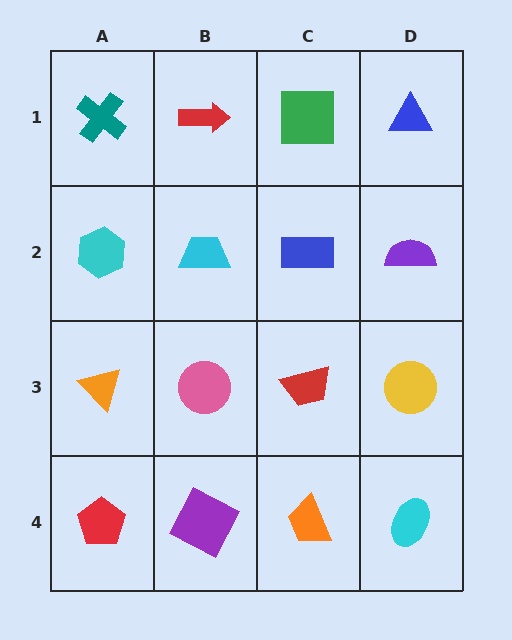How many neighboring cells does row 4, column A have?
2.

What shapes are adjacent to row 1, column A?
A cyan hexagon (row 2, column A), a red arrow (row 1, column B).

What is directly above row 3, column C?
A blue rectangle.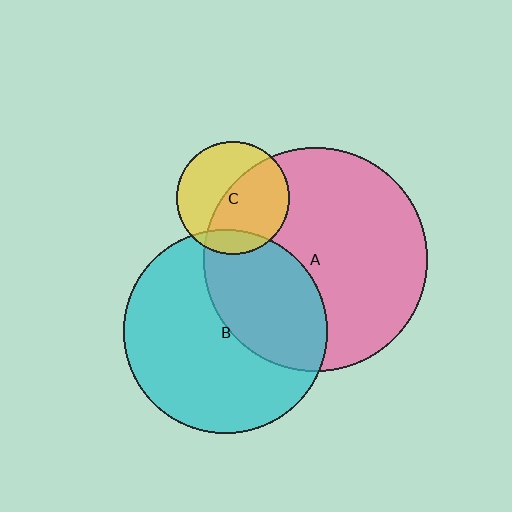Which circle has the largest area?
Circle A (pink).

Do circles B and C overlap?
Yes.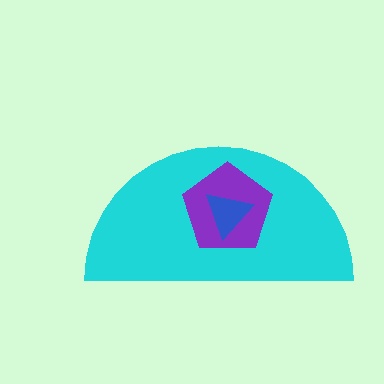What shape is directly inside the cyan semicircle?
The purple pentagon.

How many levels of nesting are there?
3.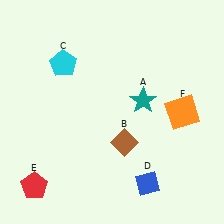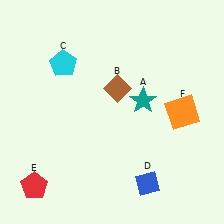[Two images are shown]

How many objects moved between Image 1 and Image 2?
1 object moved between the two images.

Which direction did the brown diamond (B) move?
The brown diamond (B) moved up.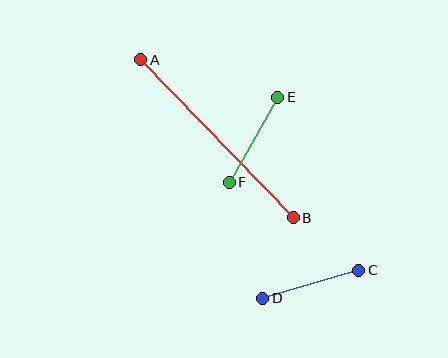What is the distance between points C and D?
The distance is approximately 100 pixels.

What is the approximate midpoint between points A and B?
The midpoint is at approximately (217, 139) pixels.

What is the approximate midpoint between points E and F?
The midpoint is at approximately (253, 140) pixels.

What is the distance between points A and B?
The distance is approximately 219 pixels.